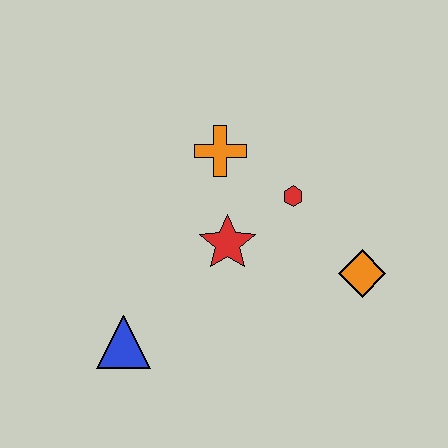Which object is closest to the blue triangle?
The red star is closest to the blue triangle.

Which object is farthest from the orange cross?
The blue triangle is farthest from the orange cross.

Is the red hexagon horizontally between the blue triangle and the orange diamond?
Yes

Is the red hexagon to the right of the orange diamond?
No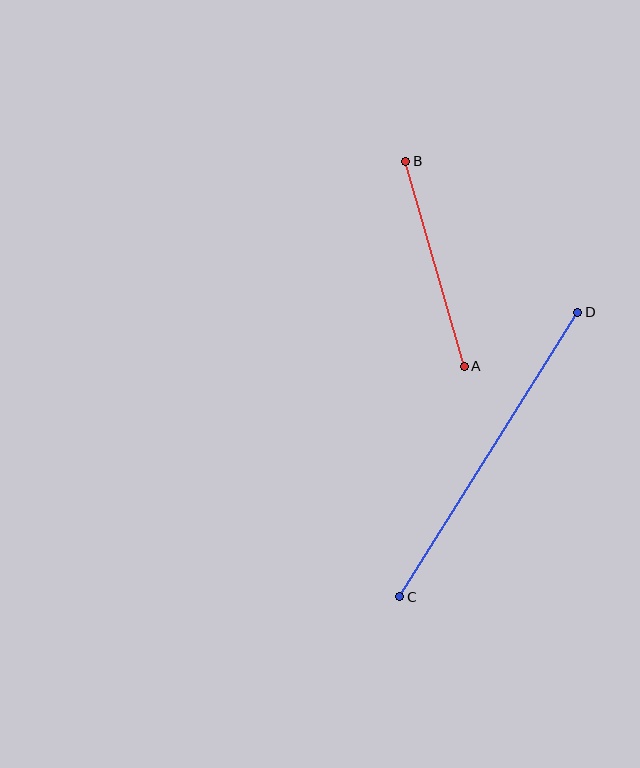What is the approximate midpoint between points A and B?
The midpoint is at approximately (435, 264) pixels.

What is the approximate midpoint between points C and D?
The midpoint is at approximately (489, 455) pixels.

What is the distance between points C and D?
The distance is approximately 336 pixels.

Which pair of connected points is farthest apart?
Points C and D are farthest apart.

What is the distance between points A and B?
The distance is approximately 213 pixels.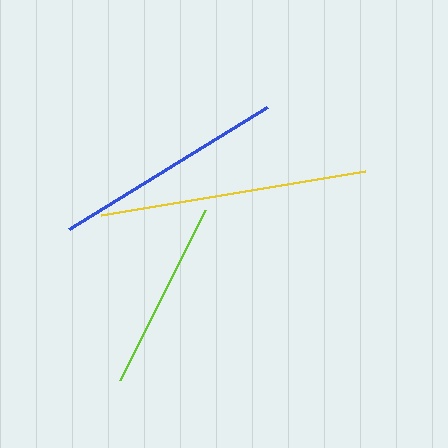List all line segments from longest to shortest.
From longest to shortest: yellow, blue, lime.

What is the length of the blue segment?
The blue segment is approximately 233 pixels long.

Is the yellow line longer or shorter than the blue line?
The yellow line is longer than the blue line.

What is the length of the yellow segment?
The yellow segment is approximately 268 pixels long.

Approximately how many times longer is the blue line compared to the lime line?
The blue line is approximately 1.2 times the length of the lime line.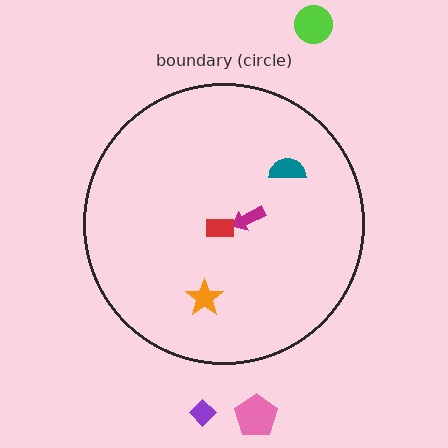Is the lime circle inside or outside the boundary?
Outside.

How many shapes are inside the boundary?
4 inside, 3 outside.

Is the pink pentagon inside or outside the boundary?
Outside.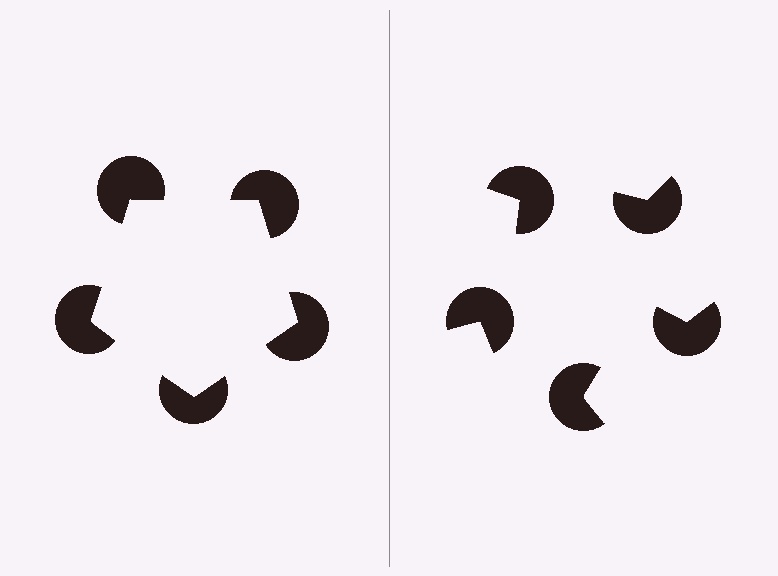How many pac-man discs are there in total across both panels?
10 — 5 on each side.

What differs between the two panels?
The pac-man discs are positioned identically on both sides; only the wedge orientations differ. On the left they align to a pentagon; on the right they are misaligned.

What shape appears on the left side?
An illusory pentagon.